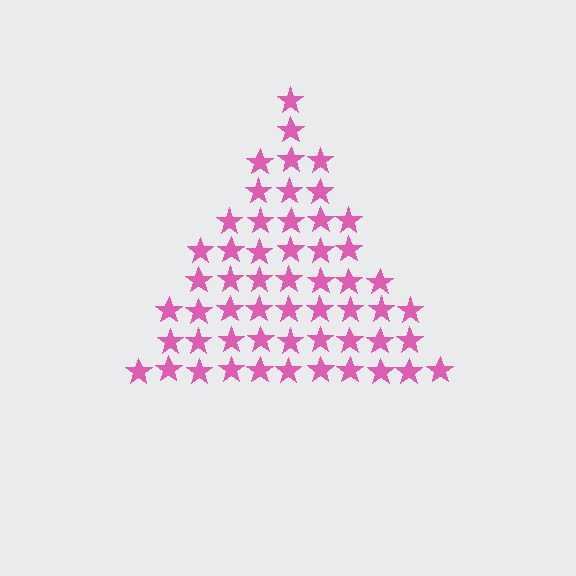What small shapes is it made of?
It is made of small stars.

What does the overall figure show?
The overall figure shows a triangle.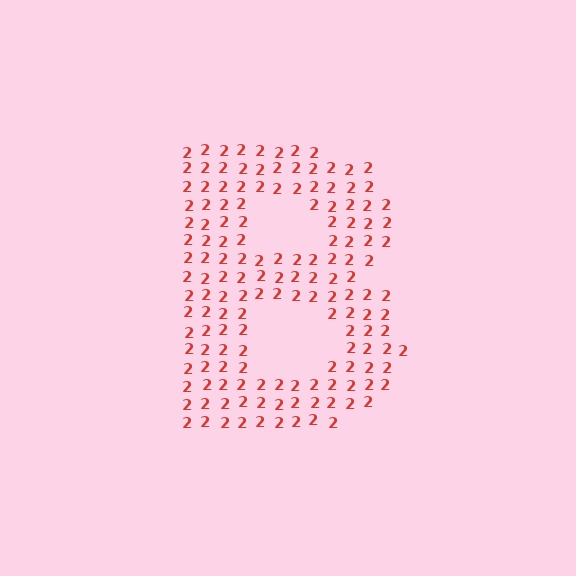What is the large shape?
The large shape is the letter B.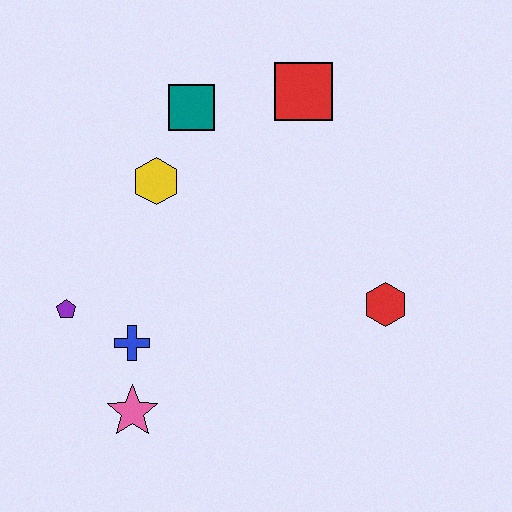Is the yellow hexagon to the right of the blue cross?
Yes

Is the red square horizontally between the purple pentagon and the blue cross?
No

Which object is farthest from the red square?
The pink star is farthest from the red square.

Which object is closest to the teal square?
The yellow hexagon is closest to the teal square.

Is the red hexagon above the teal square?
No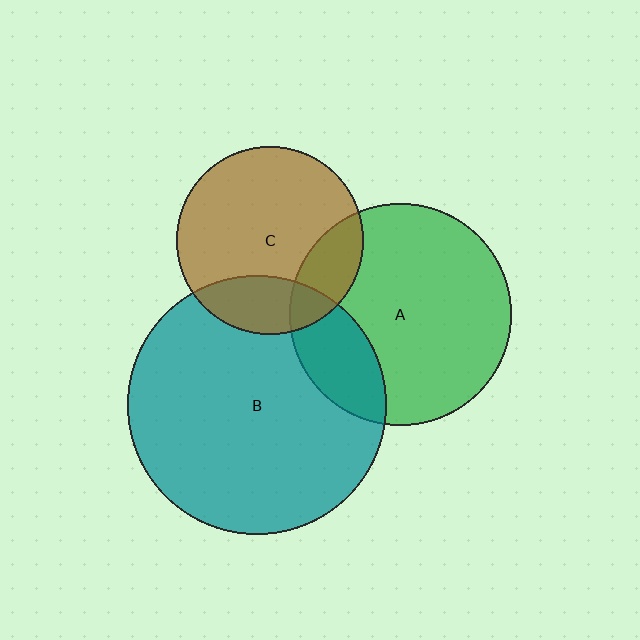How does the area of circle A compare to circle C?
Approximately 1.4 times.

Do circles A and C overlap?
Yes.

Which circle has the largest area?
Circle B (teal).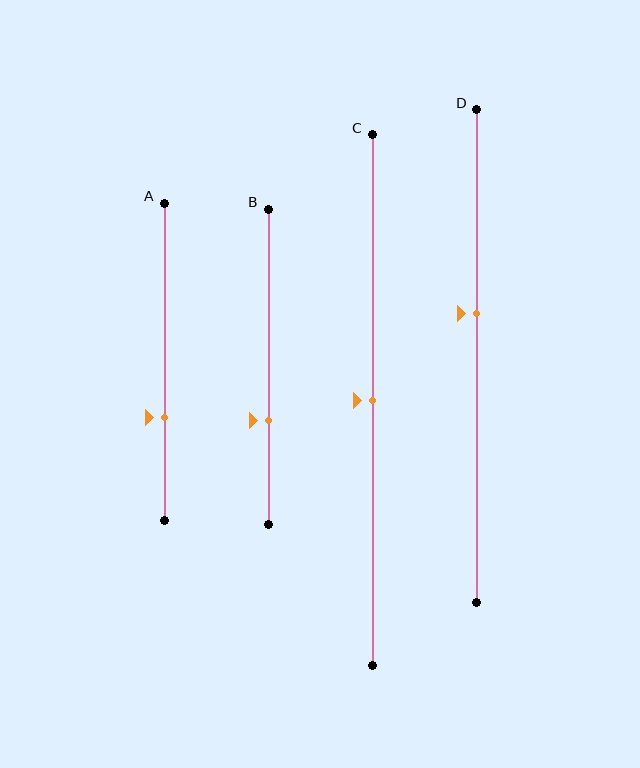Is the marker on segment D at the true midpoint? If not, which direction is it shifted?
No, the marker on segment D is shifted upward by about 9% of the segment length.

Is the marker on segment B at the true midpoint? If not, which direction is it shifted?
No, the marker on segment B is shifted downward by about 17% of the segment length.